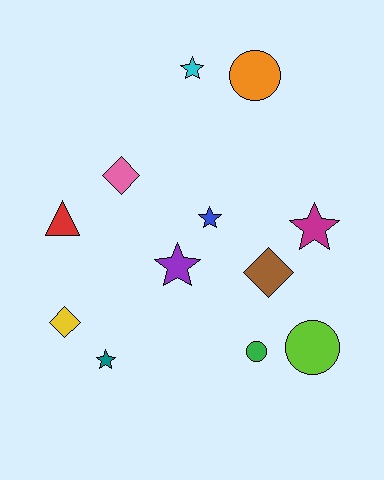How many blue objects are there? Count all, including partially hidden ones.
There is 1 blue object.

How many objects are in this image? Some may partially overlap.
There are 12 objects.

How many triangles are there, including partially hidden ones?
There is 1 triangle.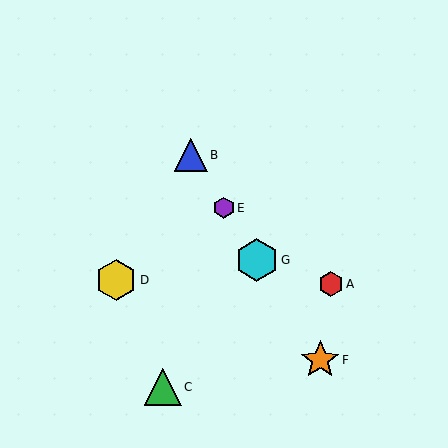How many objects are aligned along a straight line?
4 objects (B, E, F, G) are aligned along a straight line.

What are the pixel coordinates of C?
Object C is at (163, 387).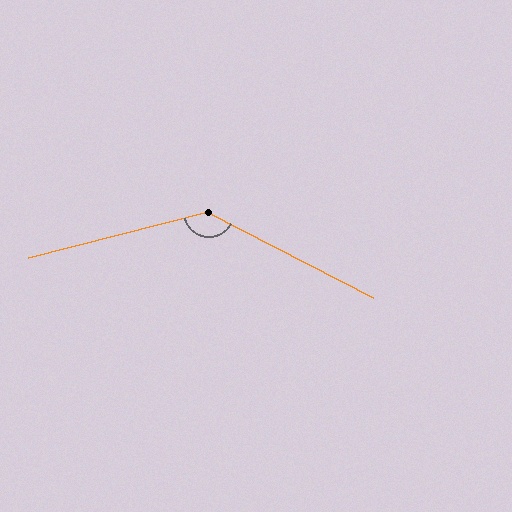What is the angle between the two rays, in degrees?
Approximately 138 degrees.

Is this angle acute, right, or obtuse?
It is obtuse.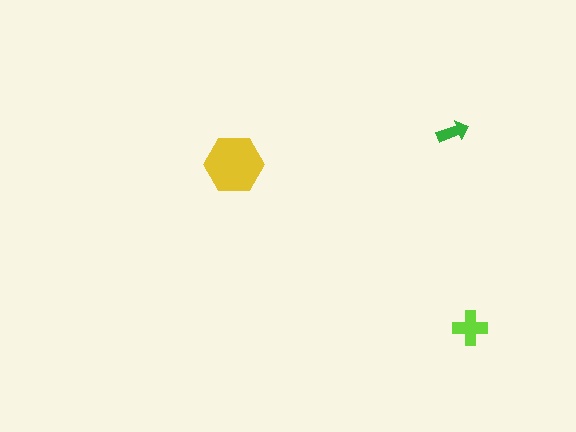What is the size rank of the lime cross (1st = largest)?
2nd.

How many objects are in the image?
There are 3 objects in the image.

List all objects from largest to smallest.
The yellow hexagon, the lime cross, the green arrow.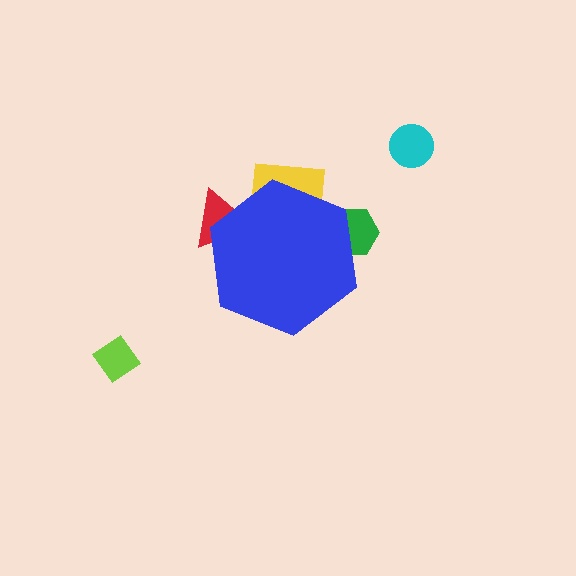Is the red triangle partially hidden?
Yes, the red triangle is partially hidden behind the blue hexagon.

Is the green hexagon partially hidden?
Yes, the green hexagon is partially hidden behind the blue hexagon.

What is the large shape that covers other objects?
A blue hexagon.